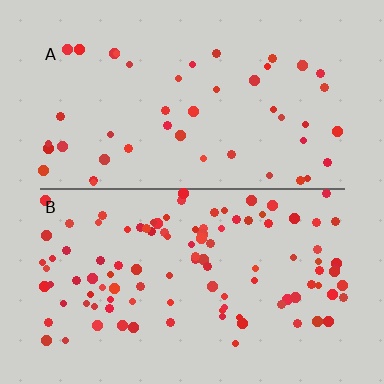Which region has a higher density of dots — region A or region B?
B (the bottom).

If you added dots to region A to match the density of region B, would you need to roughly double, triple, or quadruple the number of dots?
Approximately double.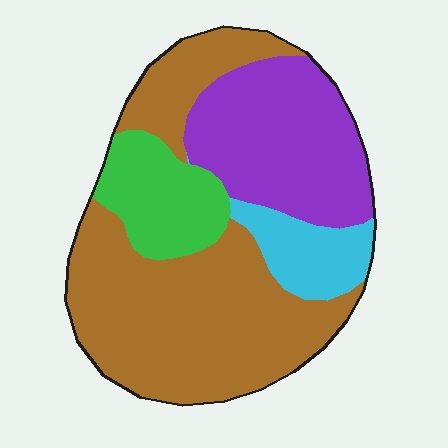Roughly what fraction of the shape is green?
Green covers around 15% of the shape.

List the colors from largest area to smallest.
From largest to smallest: brown, purple, green, cyan.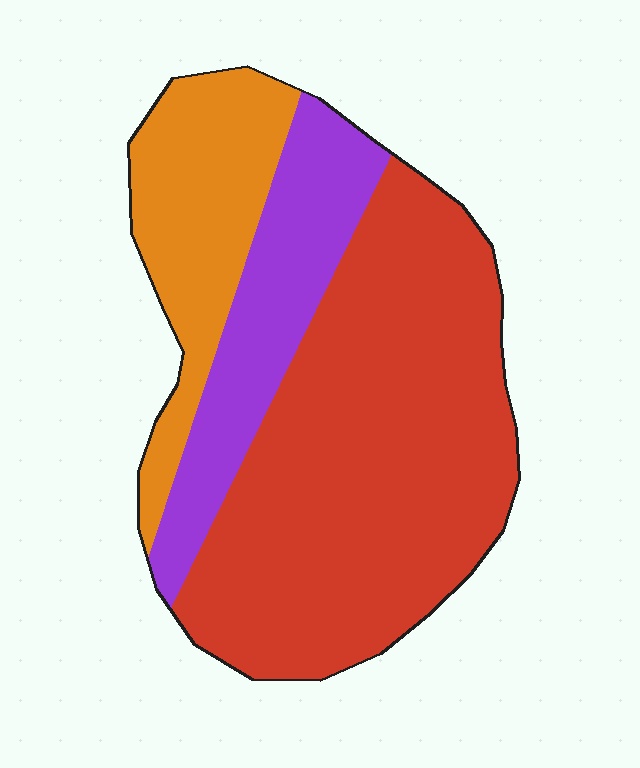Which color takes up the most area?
Red, at roughly 60%.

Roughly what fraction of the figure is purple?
Purple covers around 20% of the figure.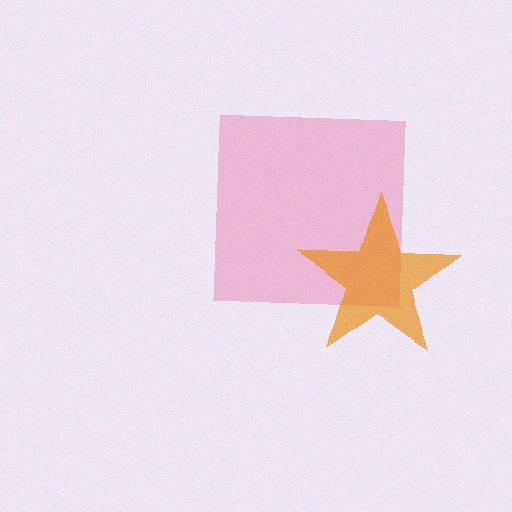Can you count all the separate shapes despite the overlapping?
Yes, there are 2 separate shapes.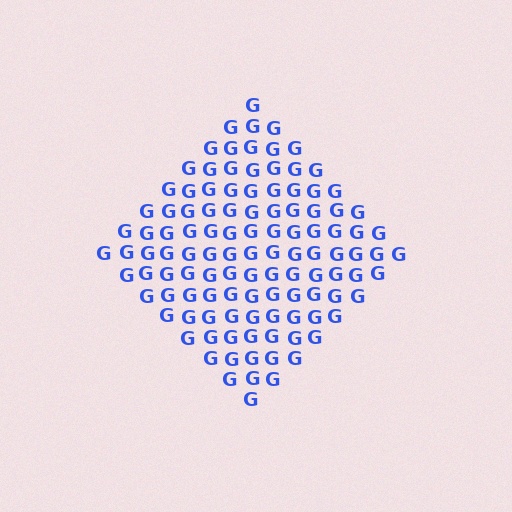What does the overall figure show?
The overall figure shows a diamond.